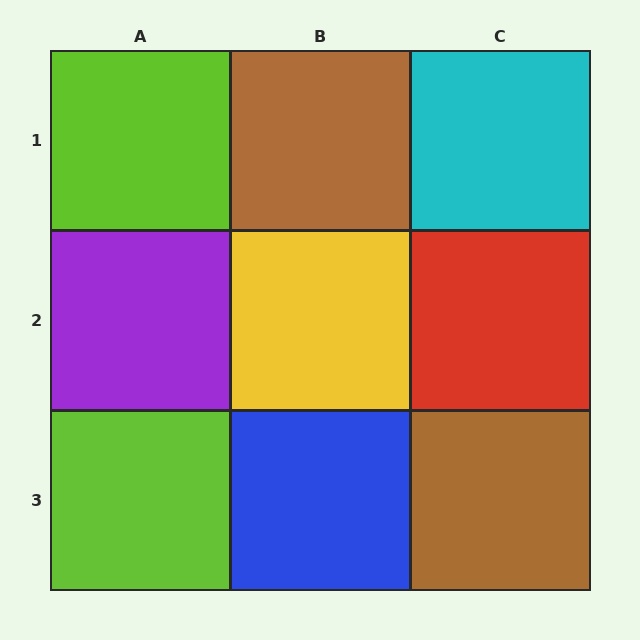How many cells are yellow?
1 cell is yellow.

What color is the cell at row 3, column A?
Lime.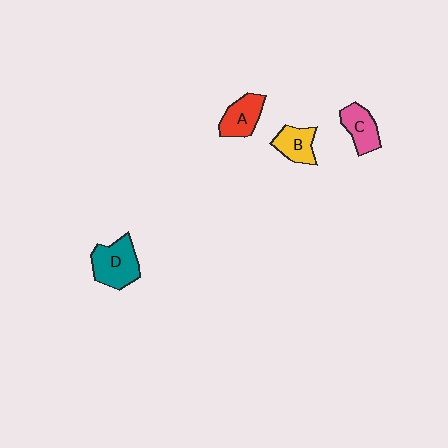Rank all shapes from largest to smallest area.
From largest to smallest: D (teal), A (red), C (pink), B (yellow).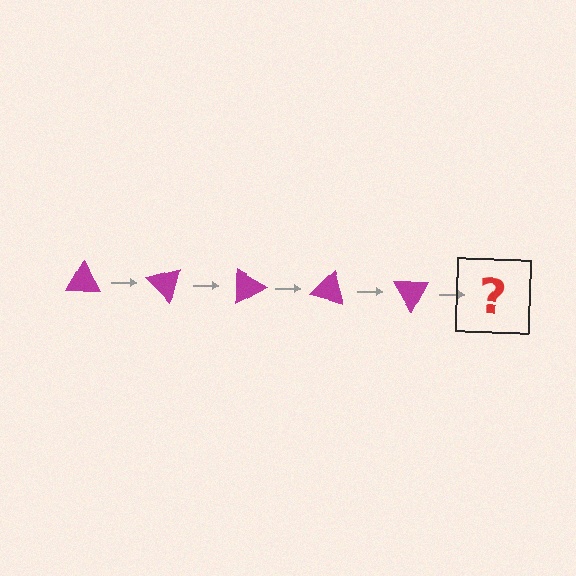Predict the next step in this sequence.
The next step is a magenta triangle rotated 225 degrees.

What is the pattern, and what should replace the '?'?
The pattern is that the triangle rotates 45 degrees each step. The '?' should be a magenta triangle rotated 225 degrees.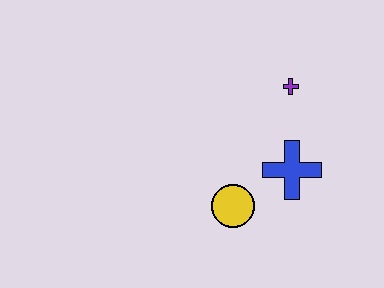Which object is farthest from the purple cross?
The yellow circle is farthest from the purple cross.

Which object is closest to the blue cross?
The yellow circle is closest to the blue cross.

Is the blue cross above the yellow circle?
Yes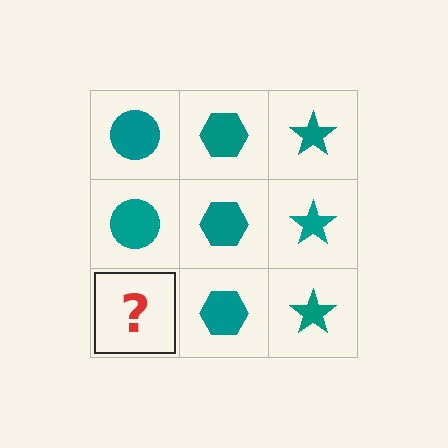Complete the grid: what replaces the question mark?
The question mark should be replaced with a teal circle.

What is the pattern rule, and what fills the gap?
The rule is that each column has a consistent shape. The gap should be filled with a teal circle.